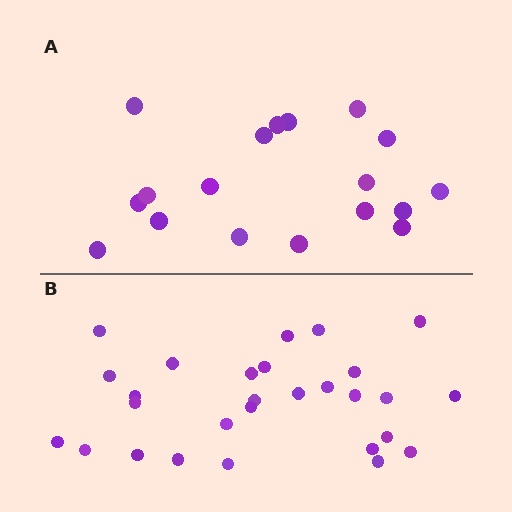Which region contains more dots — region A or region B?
Region B (the bottom region) has more dots.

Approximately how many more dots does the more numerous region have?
Region B has roughly 10 or so more dots than region A.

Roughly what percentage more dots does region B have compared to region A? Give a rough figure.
About 55% more.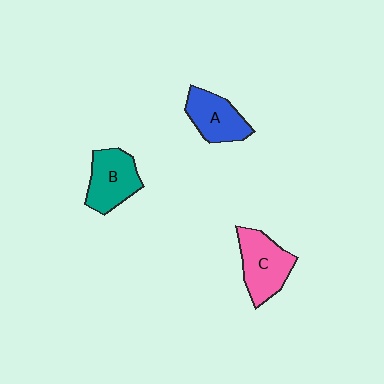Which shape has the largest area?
Shape C (pink).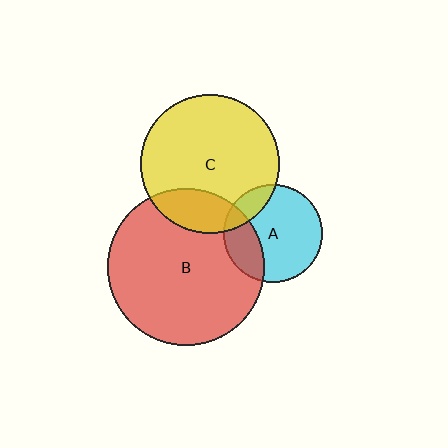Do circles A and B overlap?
Yes.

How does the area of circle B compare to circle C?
Approximately 1.3 times.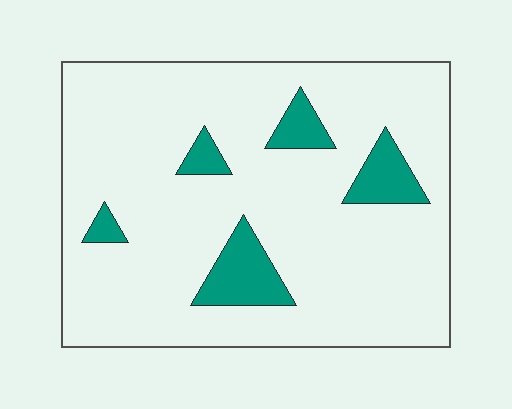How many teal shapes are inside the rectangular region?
5.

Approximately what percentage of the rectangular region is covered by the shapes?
Approximately 10%.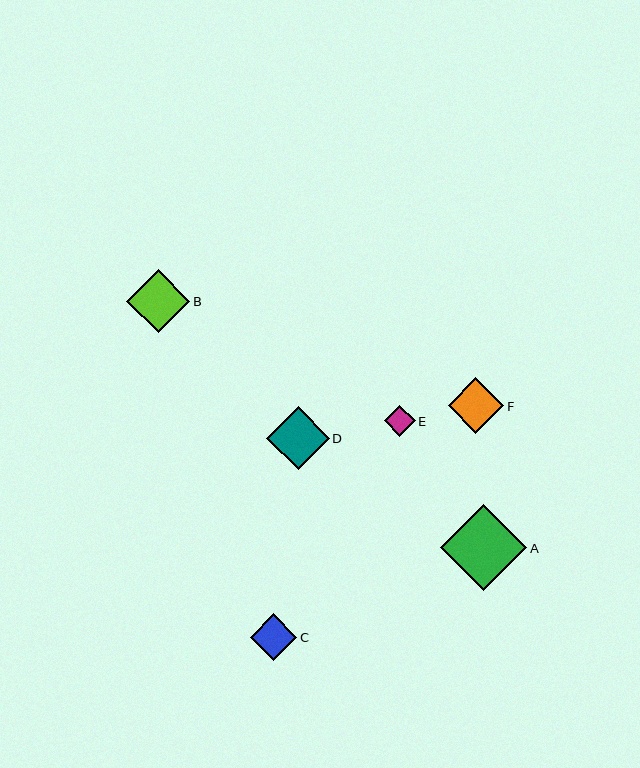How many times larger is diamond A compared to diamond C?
Diamond A is approximately 1.8 times the size of diamond C.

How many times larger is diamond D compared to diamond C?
Diamond D is approximately 1.3 times the size of diamond C.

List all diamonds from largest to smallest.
From largest to smallest: A, D, B, F, C, E.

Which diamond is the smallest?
Diamond E is the smallest with a size of approximately 31 pixels.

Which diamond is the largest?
Diamond A is the largest with a size of approximately 86 pixels.